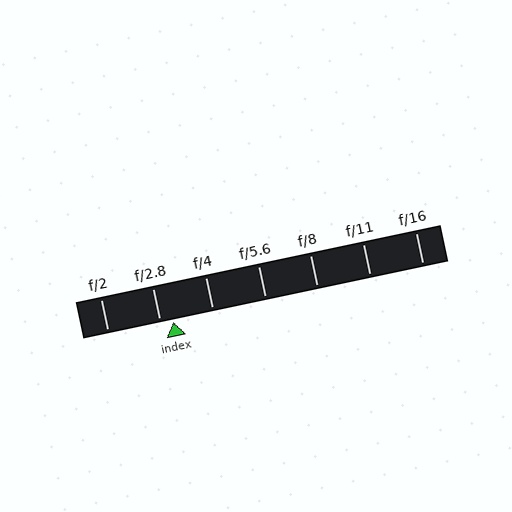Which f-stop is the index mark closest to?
The index mark is closest to f/2.8.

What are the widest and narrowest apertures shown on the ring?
The widest aperture shown is f/2 and the narrowest is f/16.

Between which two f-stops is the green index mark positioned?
The index mark is between f/2.8 and f/4.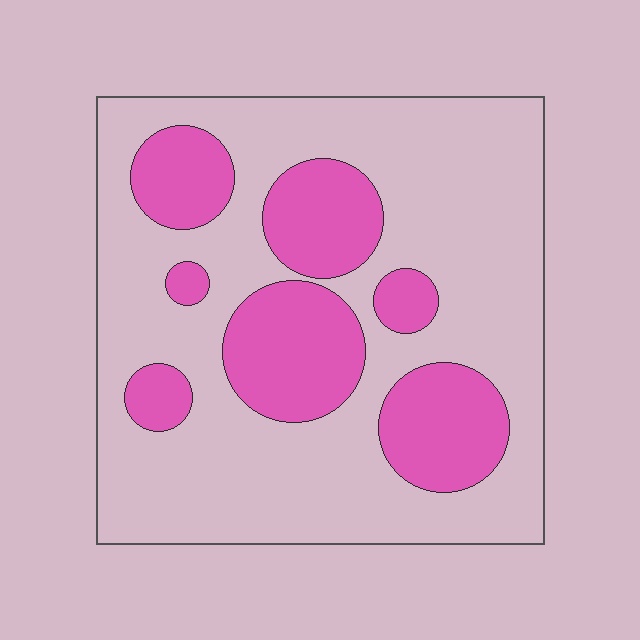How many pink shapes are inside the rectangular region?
7.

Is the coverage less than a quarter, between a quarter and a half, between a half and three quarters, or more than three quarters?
Between a quarter and a half.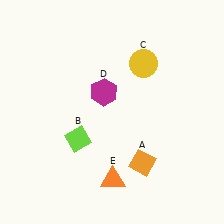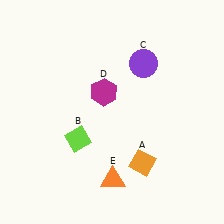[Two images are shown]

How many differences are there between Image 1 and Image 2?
There is 1 difference between the two images.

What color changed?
The circle (C) changed from yellow in Image 1 to purple in Image 2.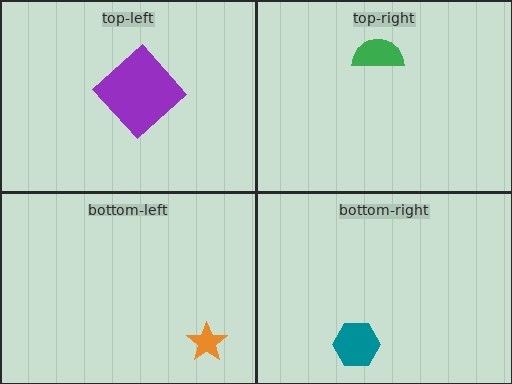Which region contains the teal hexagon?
The bottom-right region.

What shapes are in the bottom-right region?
The teal hexagon.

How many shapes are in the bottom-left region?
1.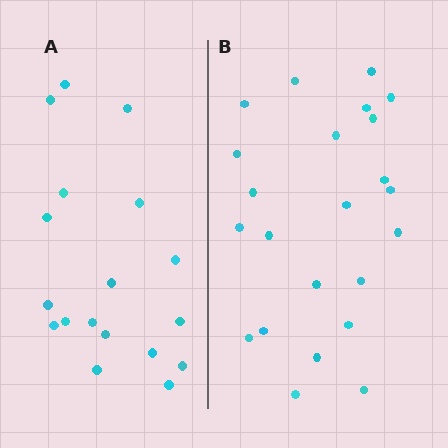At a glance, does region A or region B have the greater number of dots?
Region B (the right region) has more dots.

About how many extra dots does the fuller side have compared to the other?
Region B has about 5 more dots than region A.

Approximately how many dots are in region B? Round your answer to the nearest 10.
About 20 dots. (The exact count is 23, which rounds to 20.)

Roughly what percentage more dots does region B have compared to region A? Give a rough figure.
About 30% more.